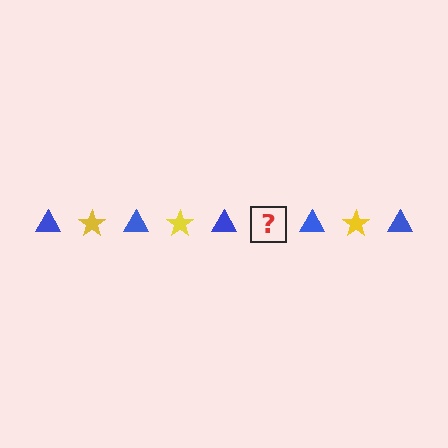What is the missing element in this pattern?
The missing element is a yellow star.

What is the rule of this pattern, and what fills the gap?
The rule is that the pattern alternates between blue triangle and yellow star. The gap should be filled with a yellow star.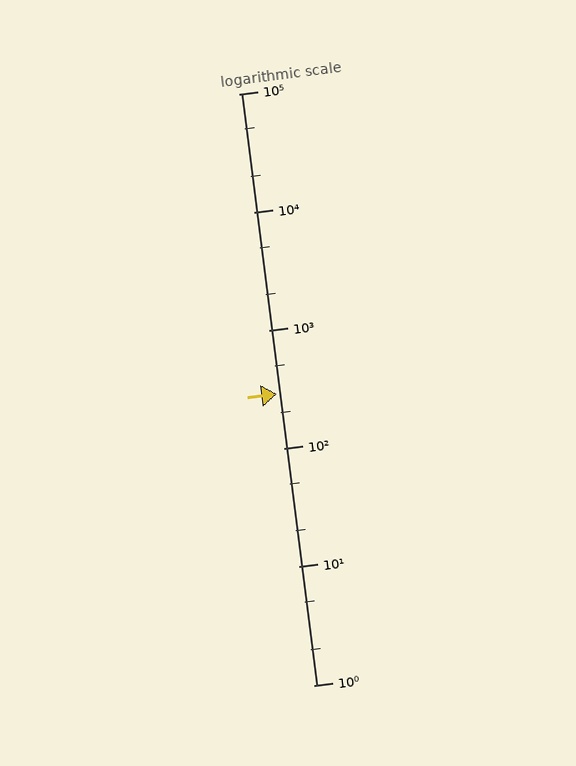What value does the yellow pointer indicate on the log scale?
The pointer indicates approximately 290.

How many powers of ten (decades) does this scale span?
The scale spans 5 decades, from 1 to 100000.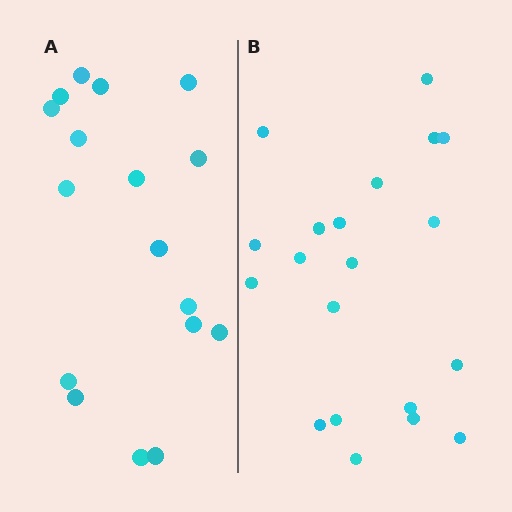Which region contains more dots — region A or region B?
Region B (the right region) has more dots.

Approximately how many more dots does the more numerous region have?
Region B has just a few more — roughly 2 or 3 more dots than region A.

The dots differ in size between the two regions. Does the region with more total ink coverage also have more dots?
No. Region A has more total ink coverage because its dots are larger, but region B actually contains more individual dots. Total area can be misleading — the number of items is what matters here.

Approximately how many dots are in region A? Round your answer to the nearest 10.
About 20 dots. (The exact count is 17, which rounds to 20.)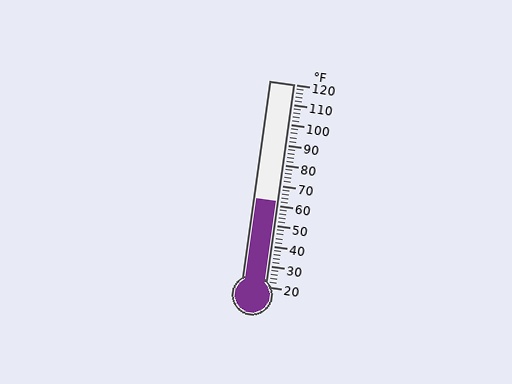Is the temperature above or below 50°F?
The temperature is above 50°F.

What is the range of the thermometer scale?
The thermometer scale ranges from 20°F to 120°F.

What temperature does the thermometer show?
The thermometer shows approximately 62°F.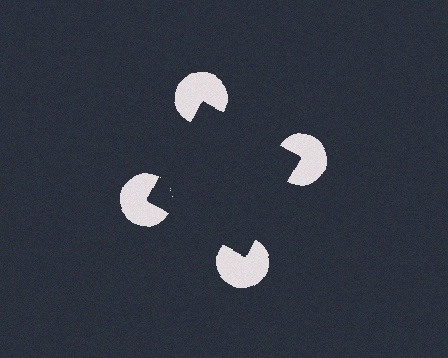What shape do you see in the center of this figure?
An illusory square — its edges are inferred from the aligned wedge cuts in the pac-man discs, not physically drawn.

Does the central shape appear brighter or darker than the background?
It typically appears slightly darker than the background, even though no actual brightness change is drawn.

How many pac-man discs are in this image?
There are 4 — one at each vertex of the illusory square.